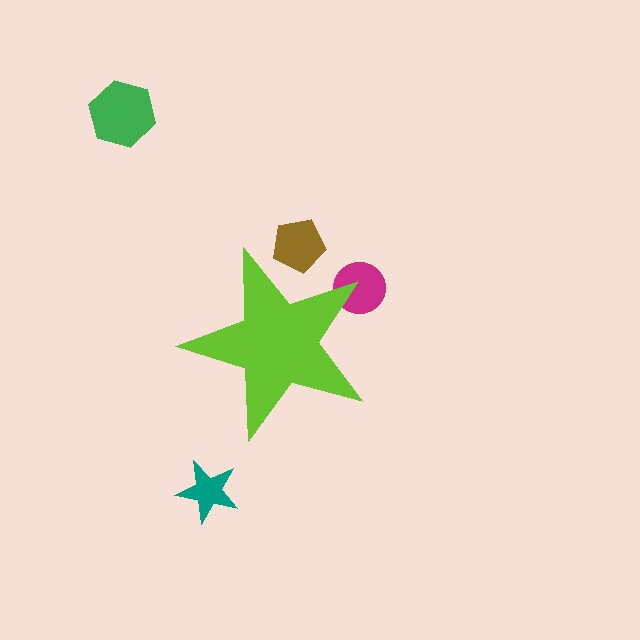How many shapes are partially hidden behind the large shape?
2 shapes are partially hidden.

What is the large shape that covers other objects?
A lime star.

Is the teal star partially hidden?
No, the teal star is fully visible.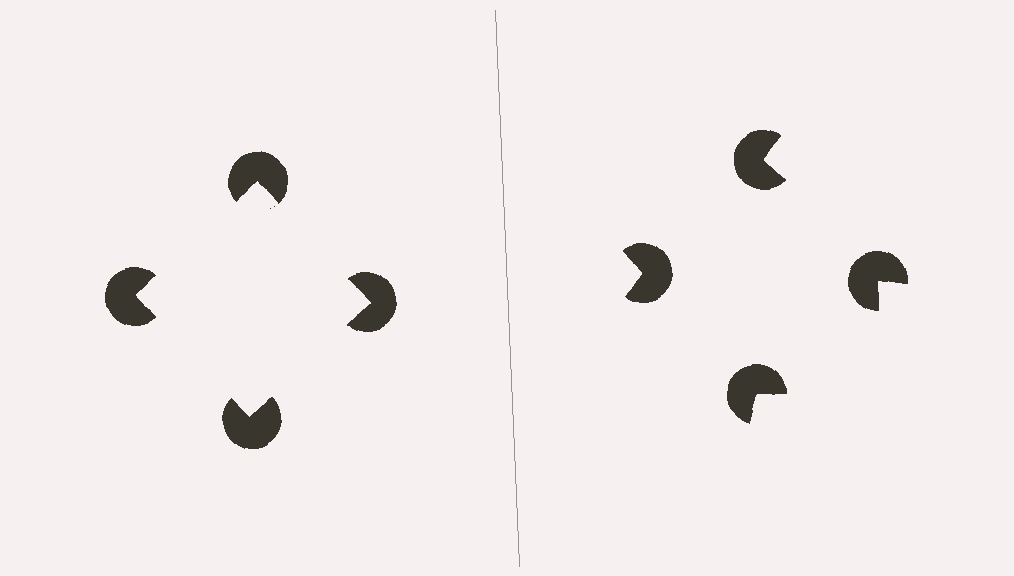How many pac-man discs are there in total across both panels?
8 — 4 on each side.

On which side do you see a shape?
An illusory square appears on the left side. On the right side the wedge cuts are rotated, so no coherent shape forms.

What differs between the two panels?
The pac-man discs are positioned identically on both sides; only the wedge orientations differ. On the left they align to a square; on the right they are misaligned.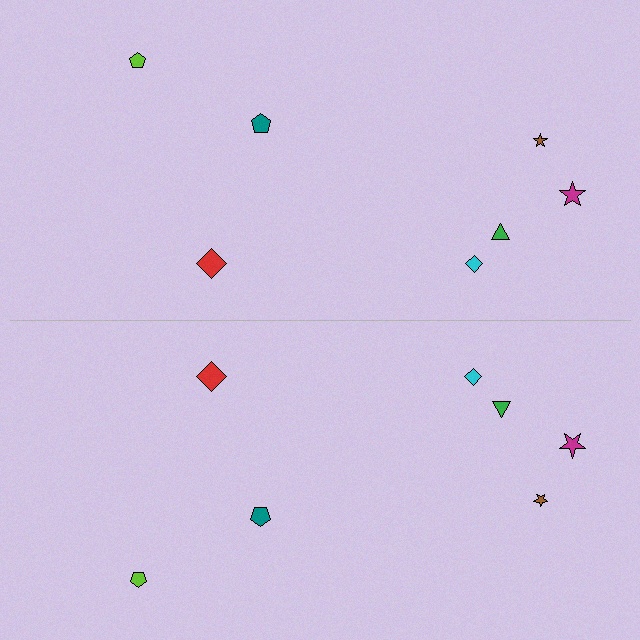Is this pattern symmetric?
Yes, this pattern has bilateral (reflection) symmetry.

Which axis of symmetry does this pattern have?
The pattern has a horizontal axis of symmetry running through the center of the image.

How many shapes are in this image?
There are 14 shapes in this image.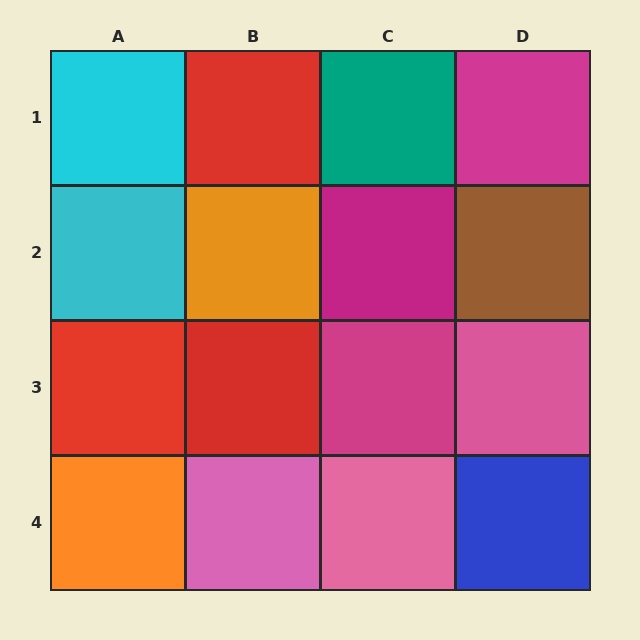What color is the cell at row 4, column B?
Pink.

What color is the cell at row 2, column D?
Brown.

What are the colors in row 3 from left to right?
Red, red, magenta, pink.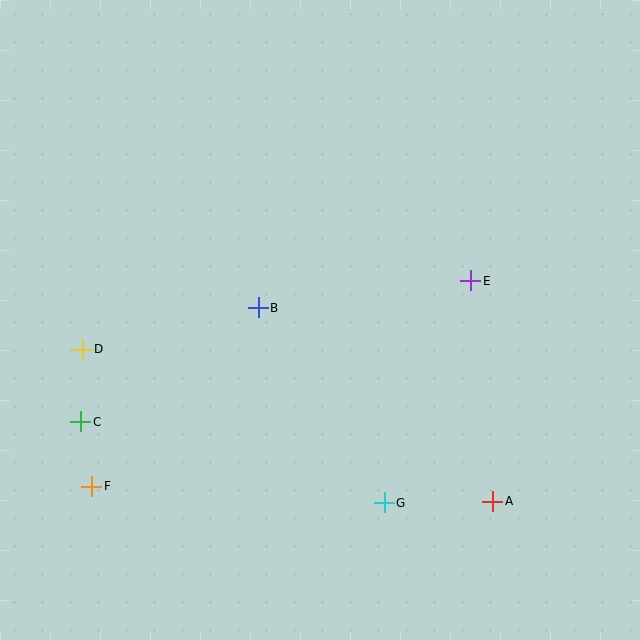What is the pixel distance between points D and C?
The distance between D and C is 73 pixels.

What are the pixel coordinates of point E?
Point E is at (471, 281).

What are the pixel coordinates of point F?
Point F is at (92, 486).